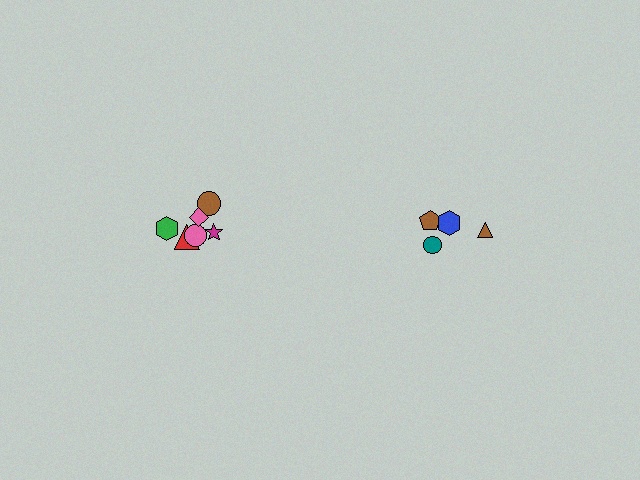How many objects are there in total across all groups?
There are 10 objects.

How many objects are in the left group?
There are 6 objects.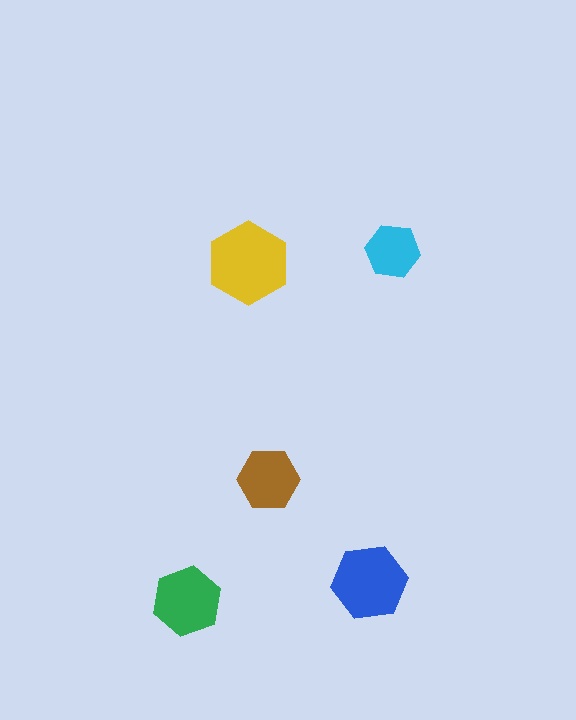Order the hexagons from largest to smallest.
the yellow one, the blue one, the green one, the brown one, the cyan one.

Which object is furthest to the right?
The cyan hexagon is rightmost.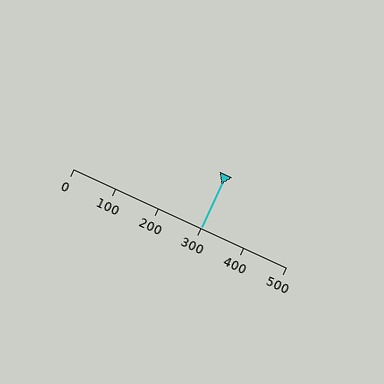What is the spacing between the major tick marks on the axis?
The major ticks are spaced 100 apart.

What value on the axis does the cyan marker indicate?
The marker indicates approximately 300.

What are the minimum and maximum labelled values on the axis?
The axis runs from 0 to 500.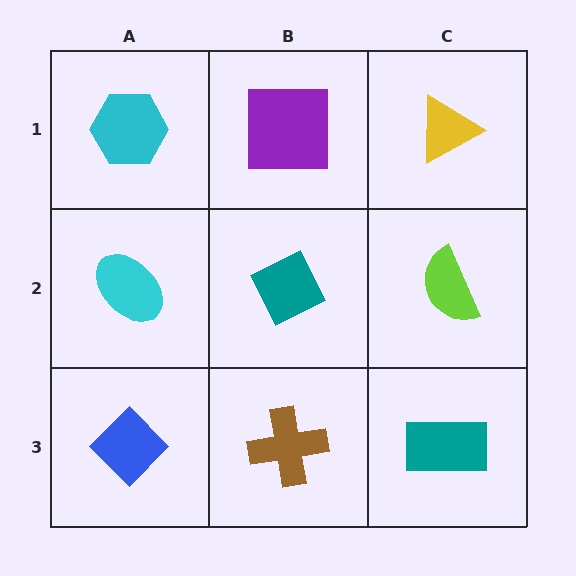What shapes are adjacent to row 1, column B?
A teal diamond (row 2, column B), a cyan hexagon (row 1, column A), a yellow triangle (row 1, column C).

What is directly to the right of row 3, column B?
A teal rectangle.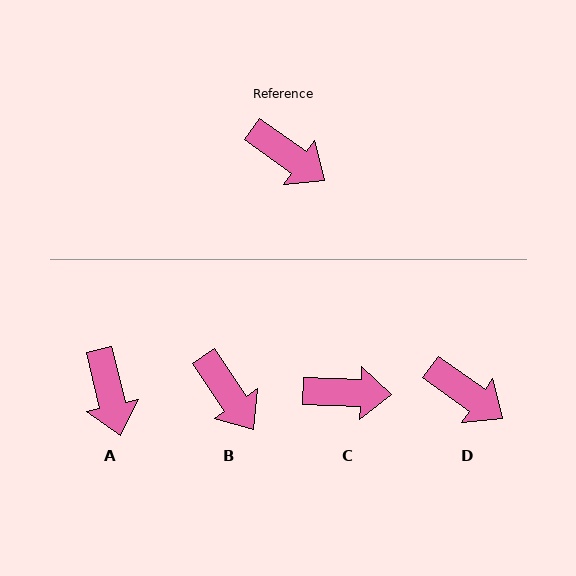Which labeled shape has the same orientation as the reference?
D.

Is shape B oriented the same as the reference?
No, it is off by about 20 degrees.